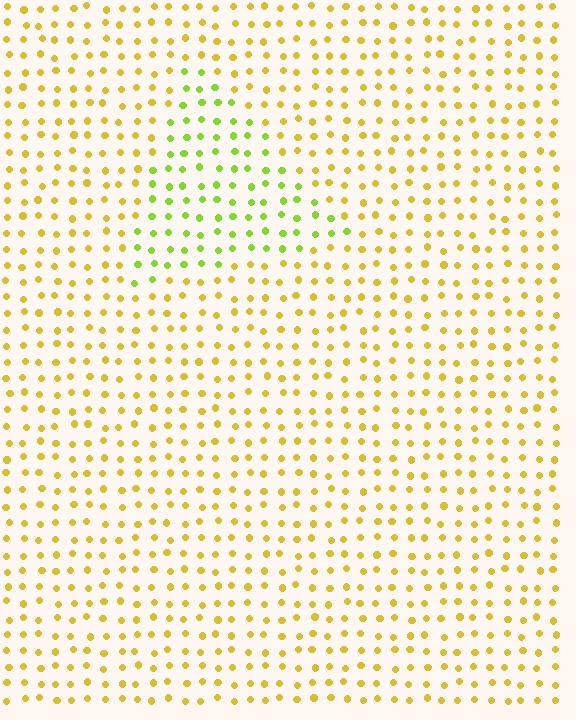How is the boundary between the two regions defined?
The boundary is defined purely by a slight shift in hue (about 43 degrees). Spacing, size, and orientation are identical on both sides.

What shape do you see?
I see a triangle.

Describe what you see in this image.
The image is filled with small yellow elements in a uniform arrangement. A triangle-shaped region is visible where the elements are tinted to a slightly different hue, forming a subtle color boundary.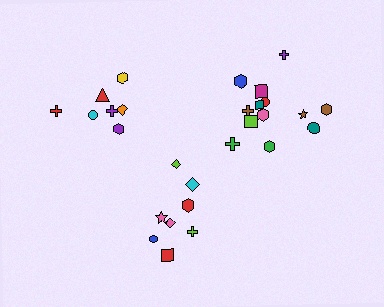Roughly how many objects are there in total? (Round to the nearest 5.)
Roughly 30 objects in total.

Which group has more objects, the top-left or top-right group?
The top-right group.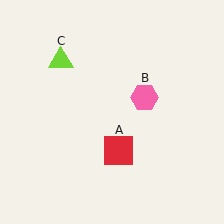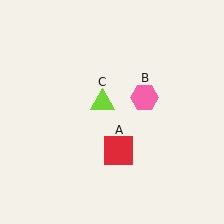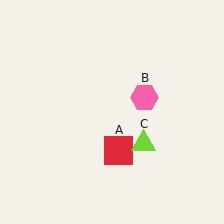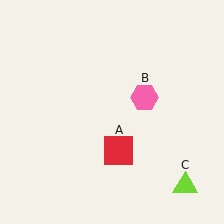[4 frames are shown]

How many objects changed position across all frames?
1 object changed position: lime triangle (object C).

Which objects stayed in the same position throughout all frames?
Red square (object A) and pink hexagon (object B) remained stationary.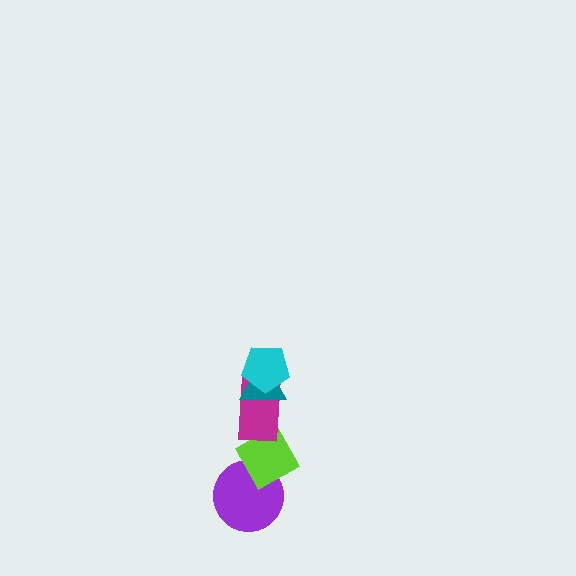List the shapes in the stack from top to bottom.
From top to bottom: the cyan pentagon, the teal triangle, the magenta rectangle, the lime diamond, the purple circle.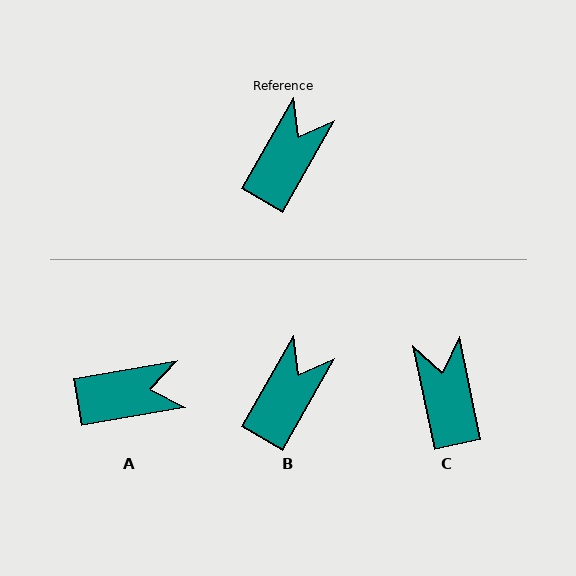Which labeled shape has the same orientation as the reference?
B.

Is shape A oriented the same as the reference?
No, it is off by about 50 degrees.